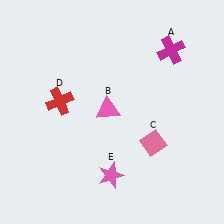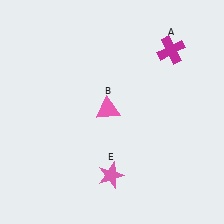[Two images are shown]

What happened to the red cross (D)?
The red cross (D) was removed in Image 2. It was in the top-left area of Image 1.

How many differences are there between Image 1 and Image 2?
There are 2 differences between the two images.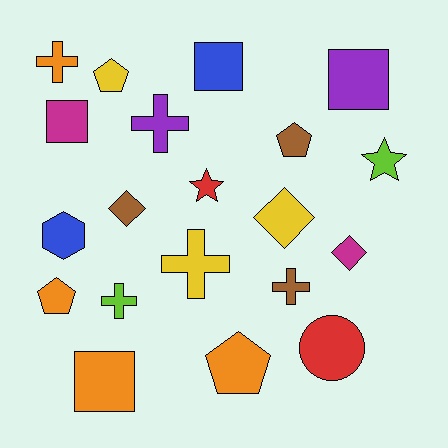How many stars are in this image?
There are 2 stars.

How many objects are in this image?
There are 20 objects.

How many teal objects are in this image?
There are no teal objects.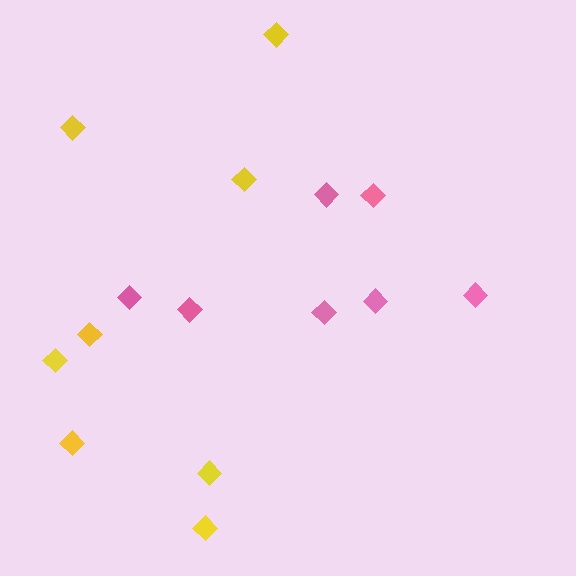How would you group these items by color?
There are 2 groups: one group of pink diamonds (7) and one group of yellow diamonds (8).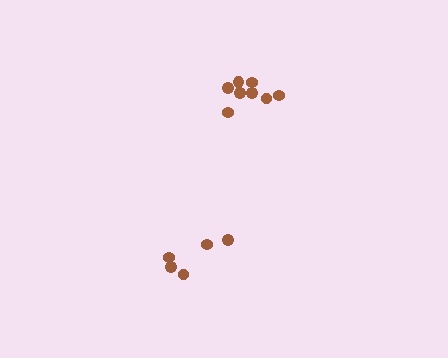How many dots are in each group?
Group 1: 8 dots, Group 2: 5 dots (13 total).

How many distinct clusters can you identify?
There are 2 distinct clusters.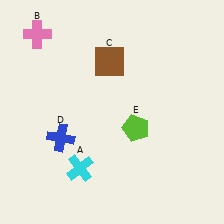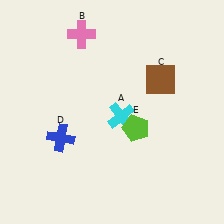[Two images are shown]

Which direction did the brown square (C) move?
The brown square (C) moved right.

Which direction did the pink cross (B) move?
The pink cross (B) moved right.